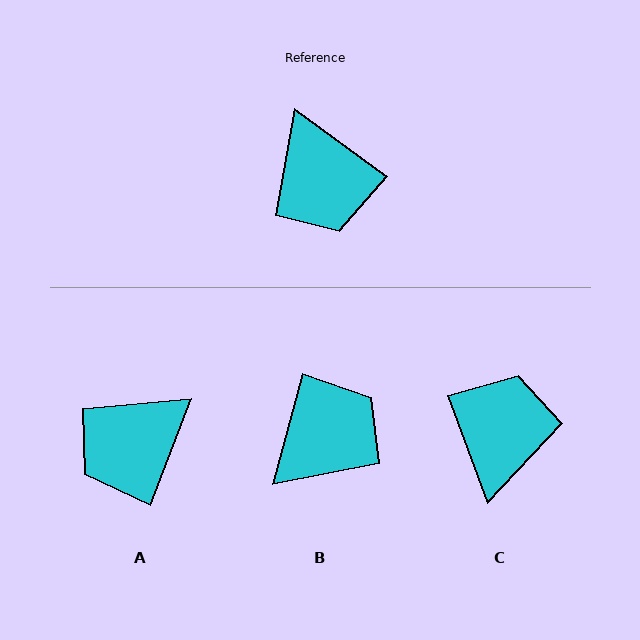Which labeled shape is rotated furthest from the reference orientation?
C, about 147 degrees away.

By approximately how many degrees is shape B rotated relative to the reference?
Approximately 111 degrees counter-clockwise.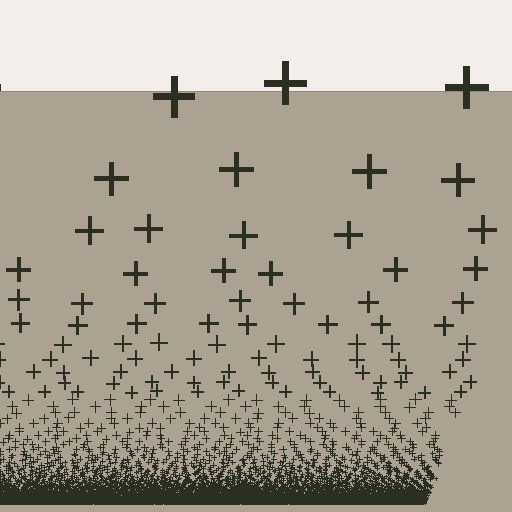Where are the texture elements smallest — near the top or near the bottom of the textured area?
Near the bottom.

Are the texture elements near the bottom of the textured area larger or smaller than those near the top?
Smaller. The gradient is inverted — elements near the bottom are smaller and denser.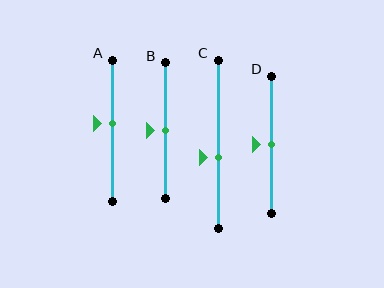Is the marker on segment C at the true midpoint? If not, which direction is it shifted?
No, the marker on segment C is shifted downward by about 8% of the segment length.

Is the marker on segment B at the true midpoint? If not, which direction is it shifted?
Yes, the marker on segment B is at the true midpoint.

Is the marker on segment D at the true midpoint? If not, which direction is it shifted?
Yes, the marker on segment D is at the true midpoint.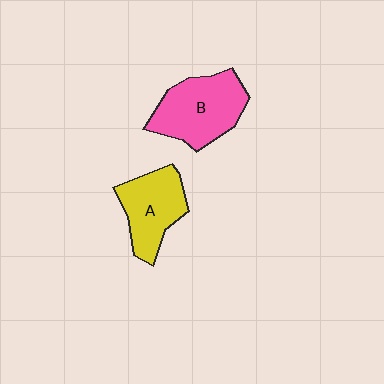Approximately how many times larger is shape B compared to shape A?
Approximately 1.2 times.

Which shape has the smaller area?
Shape A (yellow).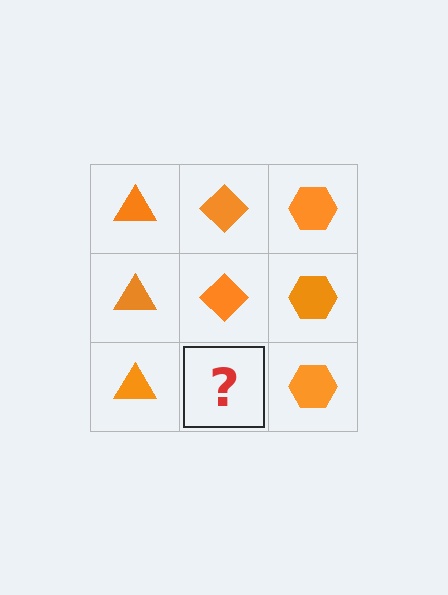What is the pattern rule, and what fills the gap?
The rule is that each column has a consistent shape. The gap should be filled with an orange diamond.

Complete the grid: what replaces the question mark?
The question mark should be replaced with an orange diamond.